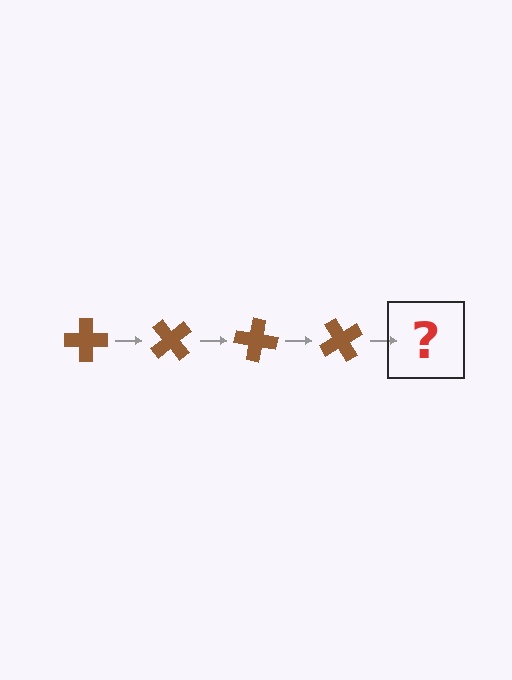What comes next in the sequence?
The next element should be a brown cross rotated 200 degrees.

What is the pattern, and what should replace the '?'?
The pattern is that the cross rotates 50 degrees each step. The '?' should be a brown cross rotated 200 degrees.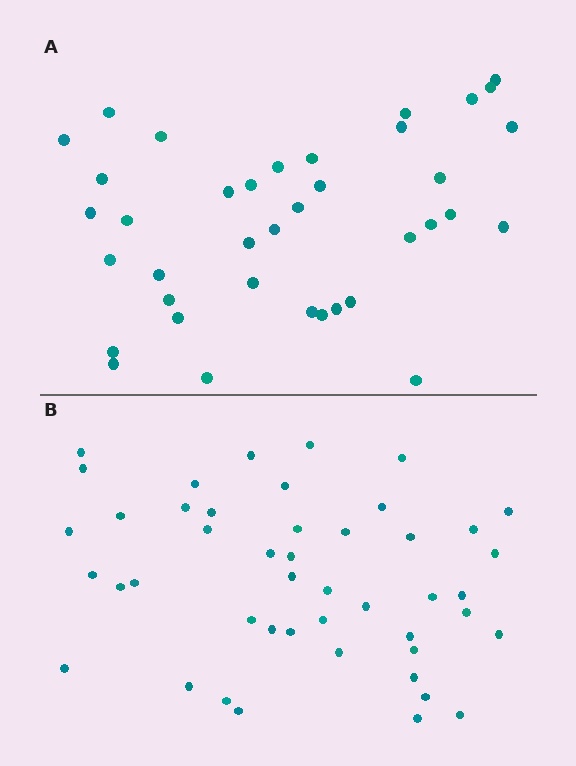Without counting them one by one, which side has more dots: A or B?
Region B (the bottom region) has more dots.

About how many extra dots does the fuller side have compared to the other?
Region B has roughly 8 or so more dots than region A.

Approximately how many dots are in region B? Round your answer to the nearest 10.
About 50 dots. (The exact count is 46, which rounds to 50.)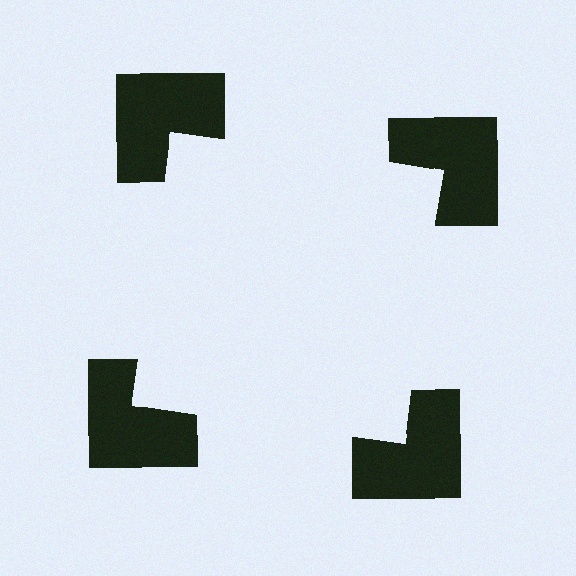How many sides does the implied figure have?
4 sides.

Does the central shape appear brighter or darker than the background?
It typically appears slightly brighter than the background, even though no actual brightness change is drawn.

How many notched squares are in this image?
There are 4 — one at each vertex of the illusory square.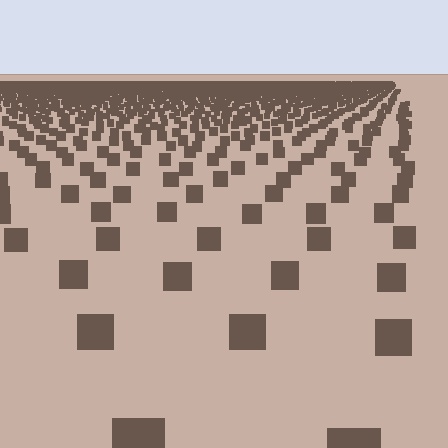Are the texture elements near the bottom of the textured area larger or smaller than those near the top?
Larger. Near the bottom, elements are closer to the viewer and appear at a bigger on-screen size.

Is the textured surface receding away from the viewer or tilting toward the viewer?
The surface is receding away from the viewer. Texture elements get smaller and denser toward the top.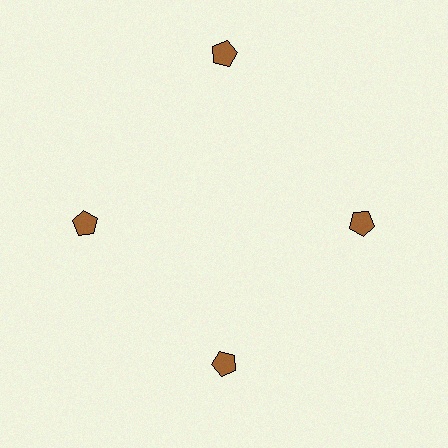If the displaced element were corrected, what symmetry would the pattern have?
It would have 4-fold rotational symmetry — the pattern would map onto itself every 90 degrees.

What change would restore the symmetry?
The symmetry would be restored by moving it inward, back onto the ring so that all 4 pentagons sit at equal angles and equal distance from the center.